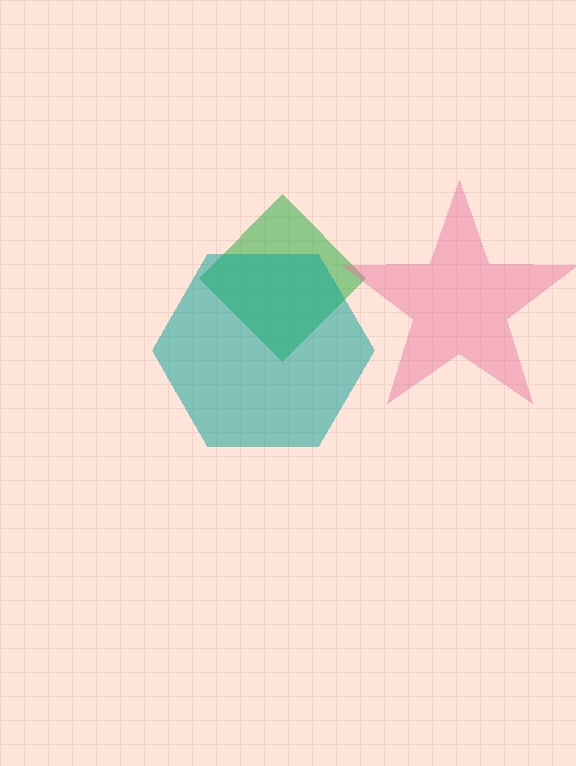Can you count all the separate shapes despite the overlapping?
Yes, there are 3 separate shapes.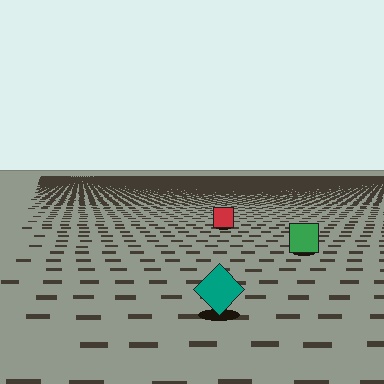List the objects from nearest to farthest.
From nearest to farthest: the teal diamond, the green square, the red square.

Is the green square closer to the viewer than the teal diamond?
No. The teal diamond is closer — you can tell from the texture gradient: the ground texture is coarser near it.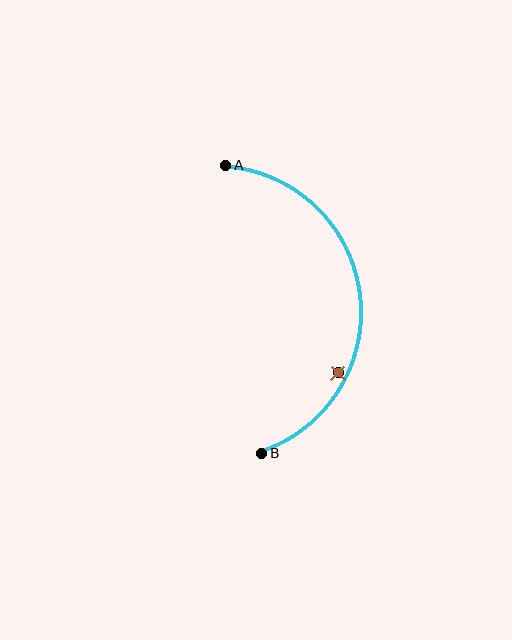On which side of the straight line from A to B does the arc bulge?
The arc bulges to the right of the straight line connecting A and B.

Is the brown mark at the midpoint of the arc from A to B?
No — the brown mark does not lie on the arc at all. It sits slightly inside the curve.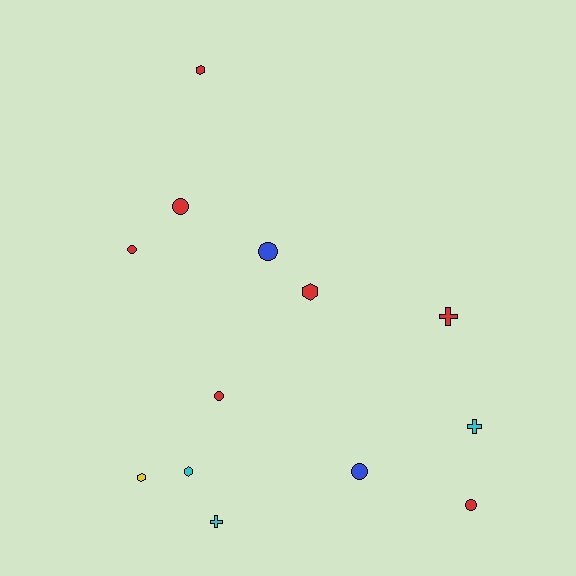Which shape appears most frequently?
Circle, with 6 objects.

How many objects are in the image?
There are 13 objects.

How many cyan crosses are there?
There are 2 cyan crosses.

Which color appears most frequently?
Red, with 7 objects.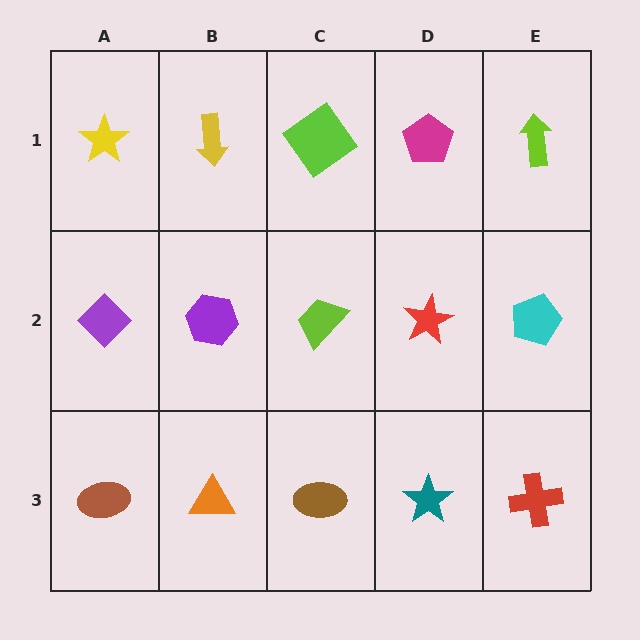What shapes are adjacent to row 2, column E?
A lime arrow (row 1, column E), a red cross (row 3, column E), a red star (row 2, column D).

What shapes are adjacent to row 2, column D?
A magenta pentagon (row 1, column D), a teal star (row 3, column D), a lime trapezoid (row 2, column C), a cyan pentagon (row 2, column E).